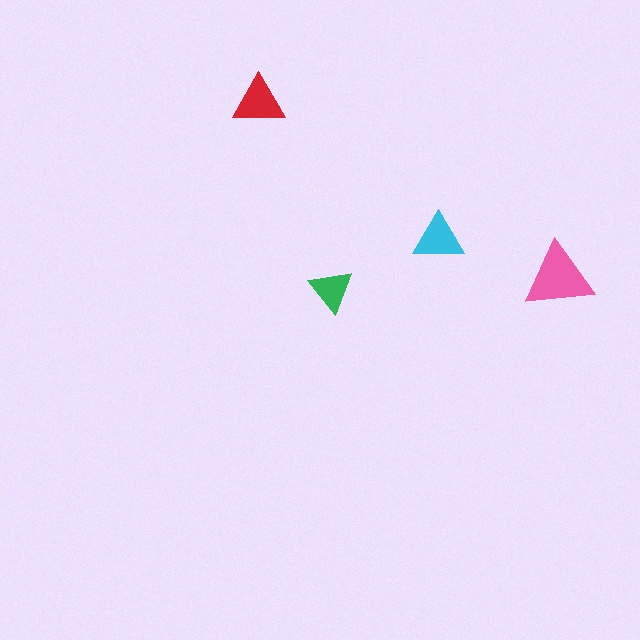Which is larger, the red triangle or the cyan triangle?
The red one.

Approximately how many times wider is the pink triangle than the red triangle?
About 1.5 times wider.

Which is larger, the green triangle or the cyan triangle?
The cyan one.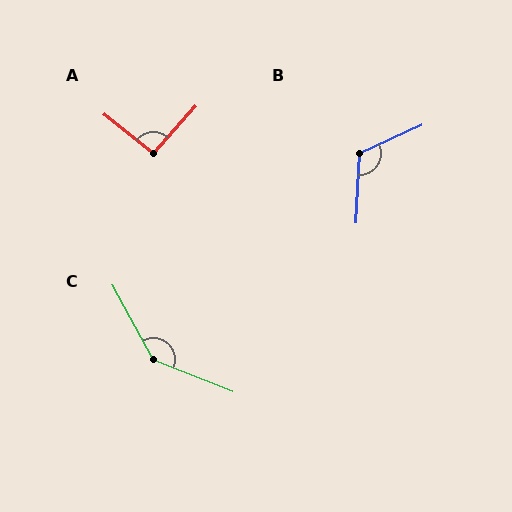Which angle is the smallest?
A, at approximately 94 degrees.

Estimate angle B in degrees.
Approximately 117 degrees.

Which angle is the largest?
C, at approximately 140 degrees.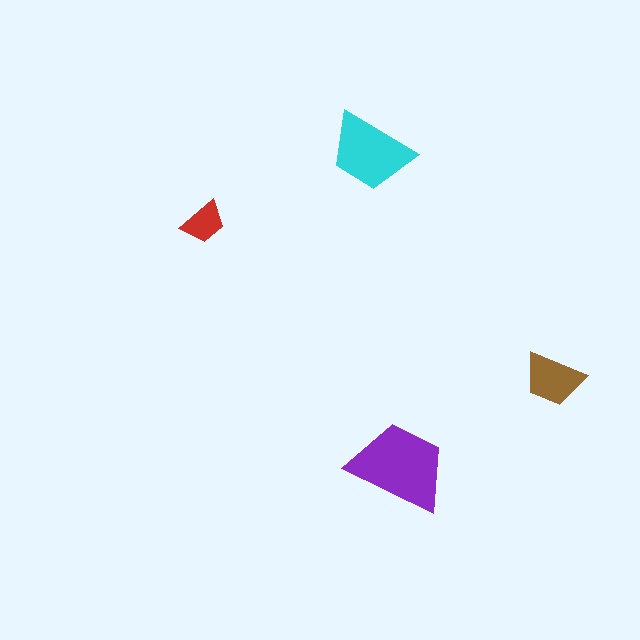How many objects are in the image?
There are 4 objects in the image.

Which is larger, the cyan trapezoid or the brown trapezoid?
The cyan one.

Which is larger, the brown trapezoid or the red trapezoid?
The brown one.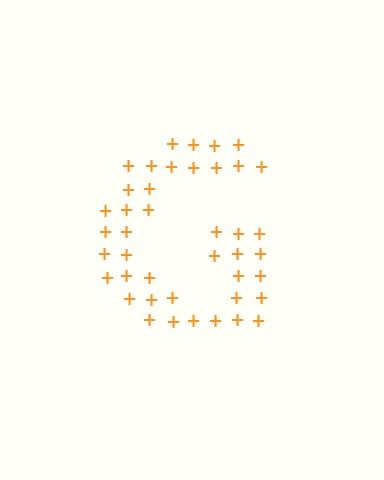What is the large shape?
The large shape is the letter G.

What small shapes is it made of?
It is made of small plus signs.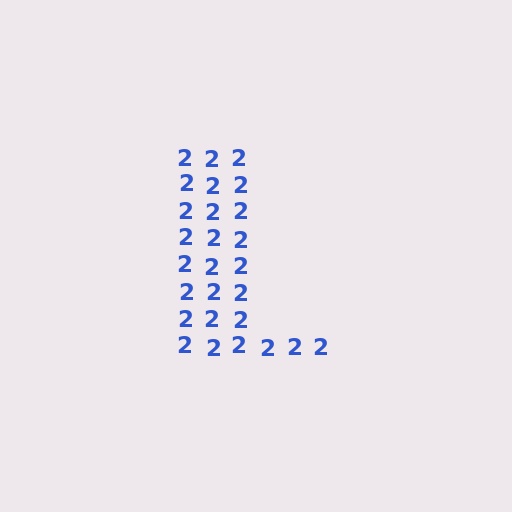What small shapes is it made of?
It is made of small digit 2's.